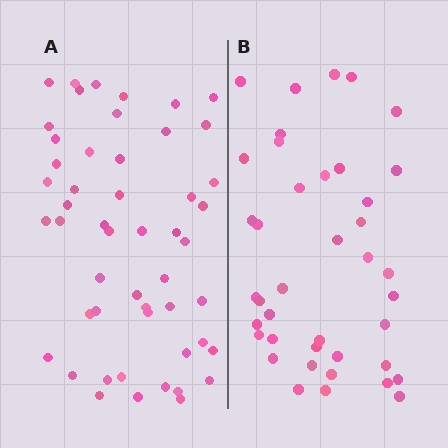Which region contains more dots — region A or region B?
Region A (the left region) has more dots.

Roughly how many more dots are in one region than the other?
Region A has roughly 12 or so more dots than region B.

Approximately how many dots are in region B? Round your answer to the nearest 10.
About 40 dots.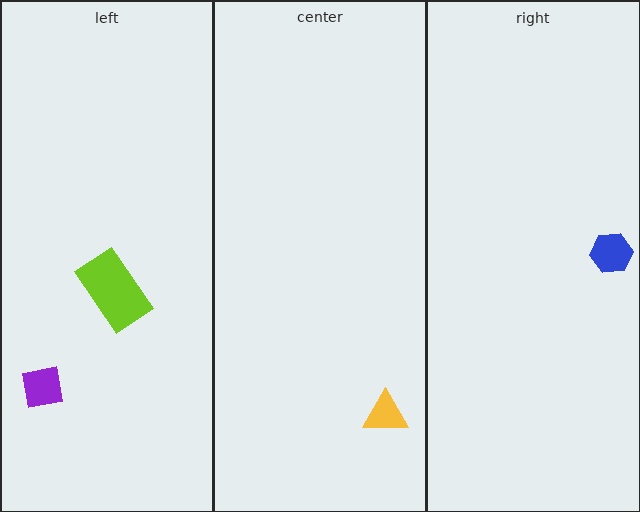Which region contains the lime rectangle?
The left region.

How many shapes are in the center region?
1.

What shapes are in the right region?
The blue hexagon.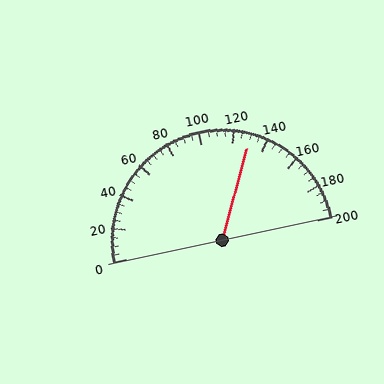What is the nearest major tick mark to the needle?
The nearest major tick mark is 120.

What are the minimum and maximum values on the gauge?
The gauge ranges from 0 to 200.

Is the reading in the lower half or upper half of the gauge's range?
The reading is in the upper half of the range (0 to 200).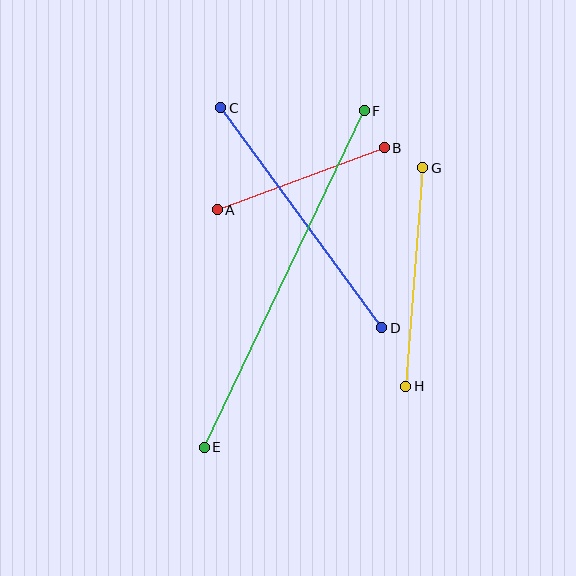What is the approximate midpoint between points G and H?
The midpoint is at approximately (414, 277) pixels.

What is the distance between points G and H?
The distance is approximately 219 pixels.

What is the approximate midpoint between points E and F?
The midpoint is at approximately (284, 279) pixels.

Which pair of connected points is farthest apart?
Points E and F are farthest apart.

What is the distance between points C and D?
The distance is approximately 272 pixels.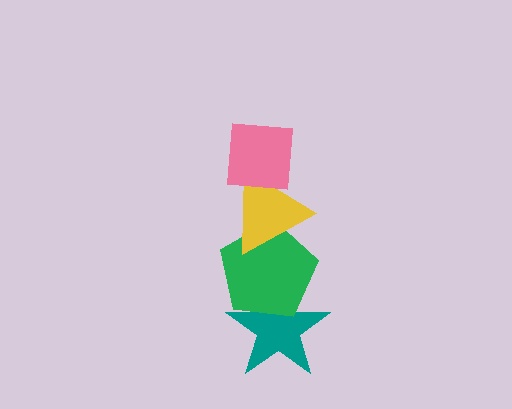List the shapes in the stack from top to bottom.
From top to bottom: the pink square, the yellow triangle, the green pentagon, the teal star.